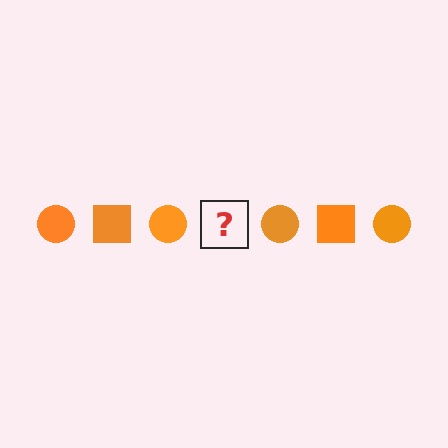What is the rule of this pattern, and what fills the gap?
The rule is that the pattern cycles through circle, square shapes in orange. The gap should be filled with an orange square.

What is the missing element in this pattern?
The missing element is an orange square.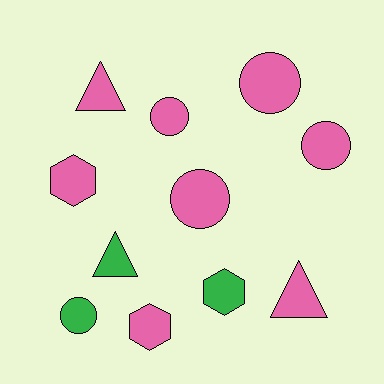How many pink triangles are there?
There are 2 pink triangles.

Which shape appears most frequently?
Circle, with 5 objects.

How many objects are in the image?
There are 11 objects.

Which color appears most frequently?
Pink, with 8 objects.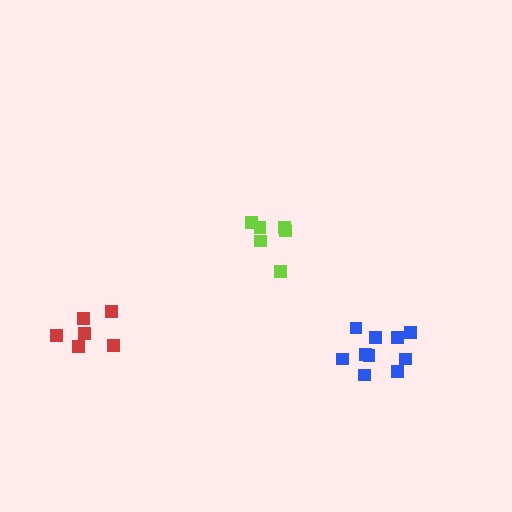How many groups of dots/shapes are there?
There are 3 groups.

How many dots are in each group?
Group 1: 6 dots, Group 2: 10 dots, Group 3: 6 dots (22 total).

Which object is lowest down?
The blue cluster is bottommost.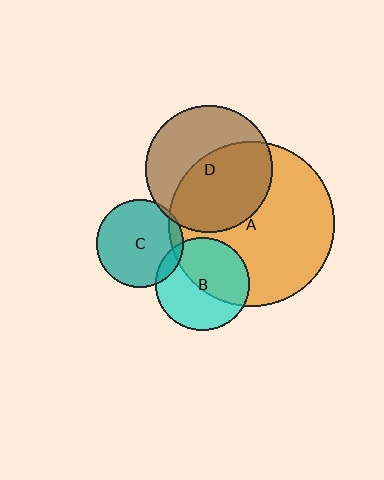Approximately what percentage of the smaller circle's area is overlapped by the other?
Approximately 10%.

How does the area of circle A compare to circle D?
Approximately 1.7 times.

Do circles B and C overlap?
Yes.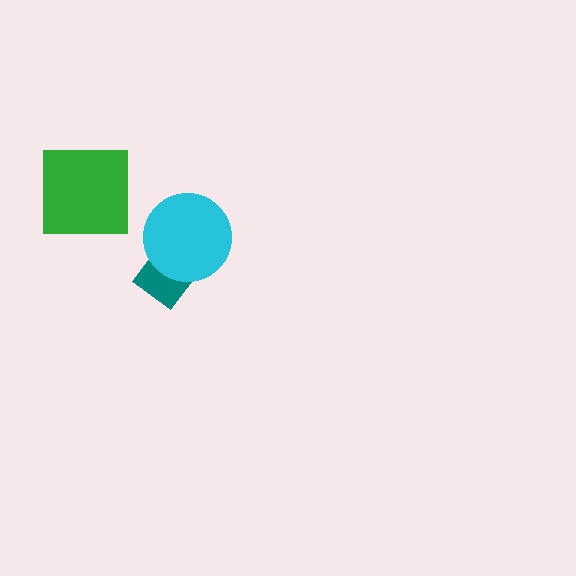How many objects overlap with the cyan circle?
1 object overlaps with the cyan circle.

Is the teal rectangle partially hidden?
Yes, it is partially covered by another shape.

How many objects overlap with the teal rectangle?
1 object overlaps with the teal rectangle.